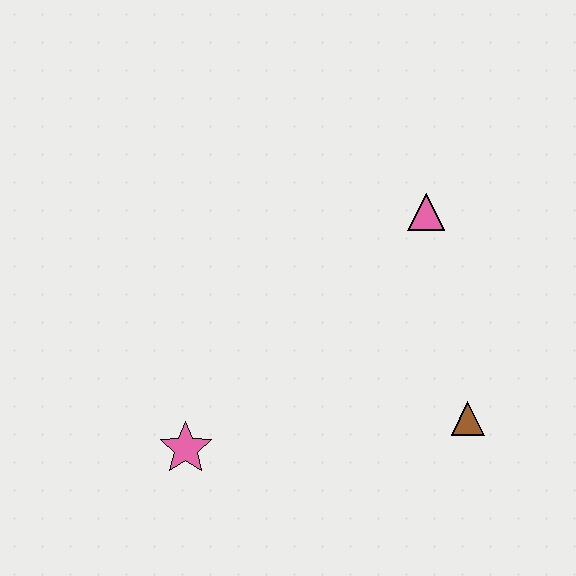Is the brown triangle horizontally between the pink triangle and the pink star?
No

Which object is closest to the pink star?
The brown triangle is closest to the pink star.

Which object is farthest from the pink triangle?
The pink star is farthest from the pink triangle.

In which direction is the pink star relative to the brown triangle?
The pink star is to the left of the brown triangle.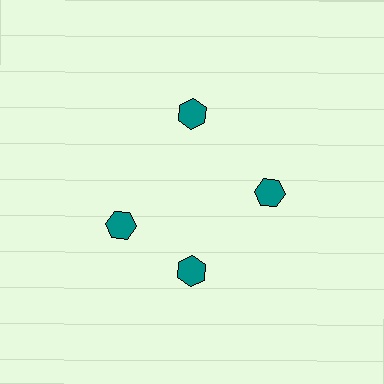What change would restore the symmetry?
The symmetry would be restored by rotating it back into even spacing with its neighbors so that all 4 hexagons sit at equal angles and equal distance from the center.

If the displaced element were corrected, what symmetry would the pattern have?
It would have 4-fold rotational symmetry — the pattern would map onto itself every 90 degrees.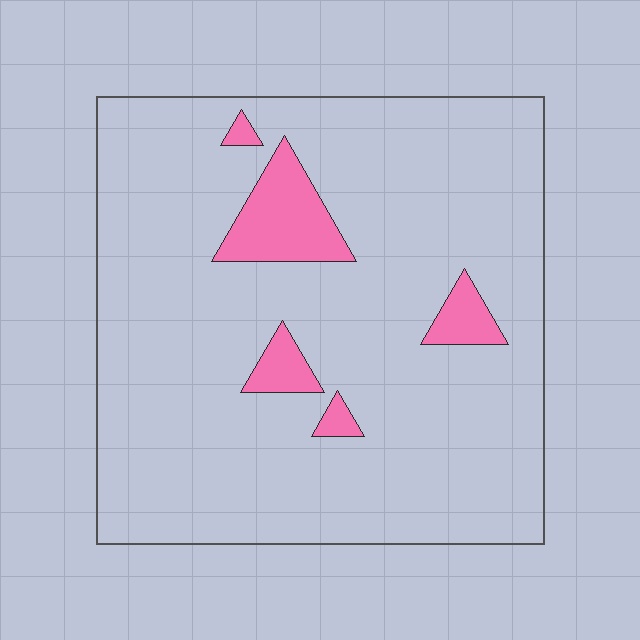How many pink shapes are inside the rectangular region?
5.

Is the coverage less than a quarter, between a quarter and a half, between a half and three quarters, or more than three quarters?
Less than a quarter.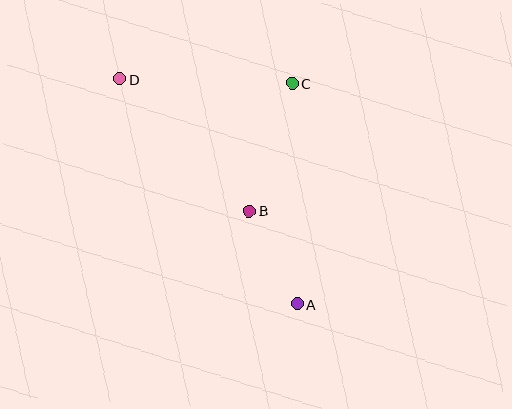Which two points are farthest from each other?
Points A and D are farthest from each other.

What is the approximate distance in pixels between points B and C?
The distance between B and C is approximately 135 pixels.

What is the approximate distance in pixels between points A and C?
The distance between A and C is approximately 221 pixels.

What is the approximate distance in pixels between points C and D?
The distance between C and D is approximately 173 pixels.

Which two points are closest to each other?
Points A and B are closest to each other.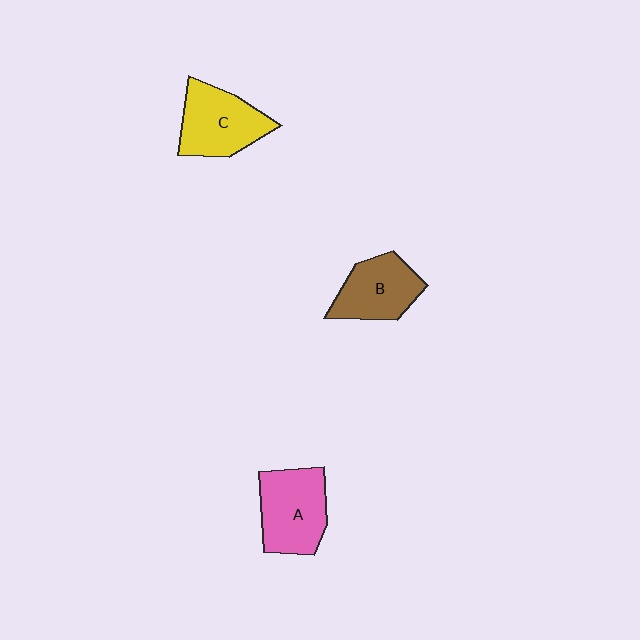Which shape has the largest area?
Shape A (pink).